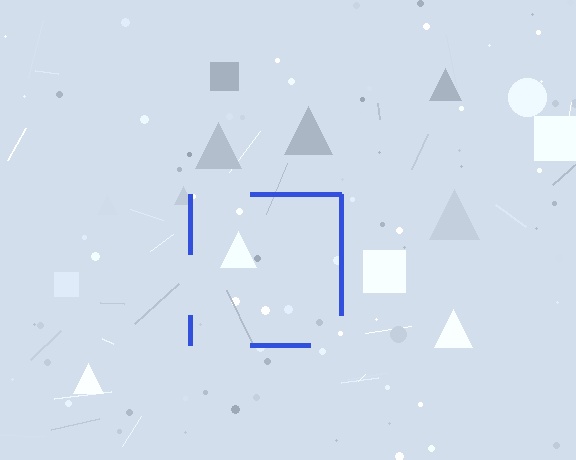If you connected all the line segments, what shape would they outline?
They would outline a square.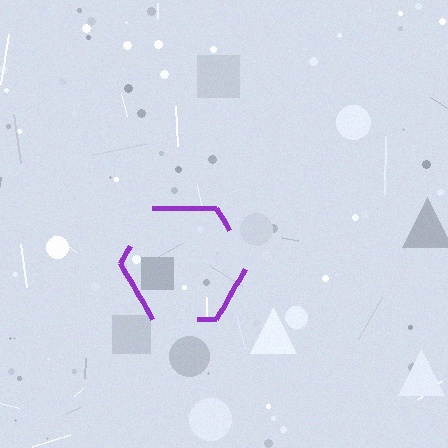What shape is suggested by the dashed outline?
The dashed outline suggests a hexagon.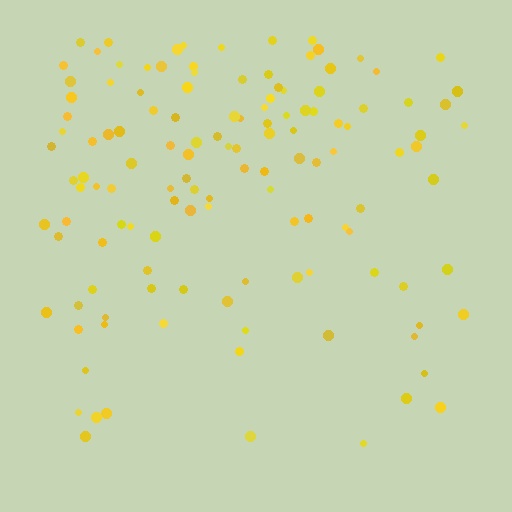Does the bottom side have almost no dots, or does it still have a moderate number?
Still a moderate number, just noticeably fewer than the top.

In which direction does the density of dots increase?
From bottom to top, with the top side densest.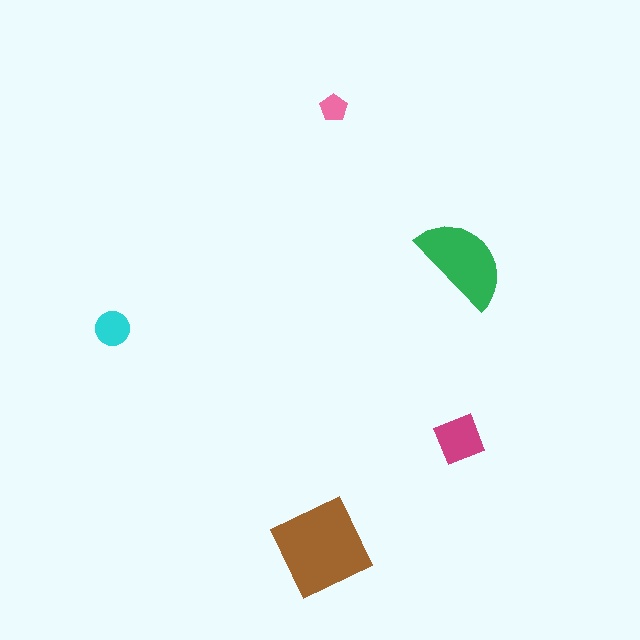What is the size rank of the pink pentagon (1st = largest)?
5th.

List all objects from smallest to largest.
The pink pentagon, the cyan circle, the magenta square, the green semicircle, the brown diamond.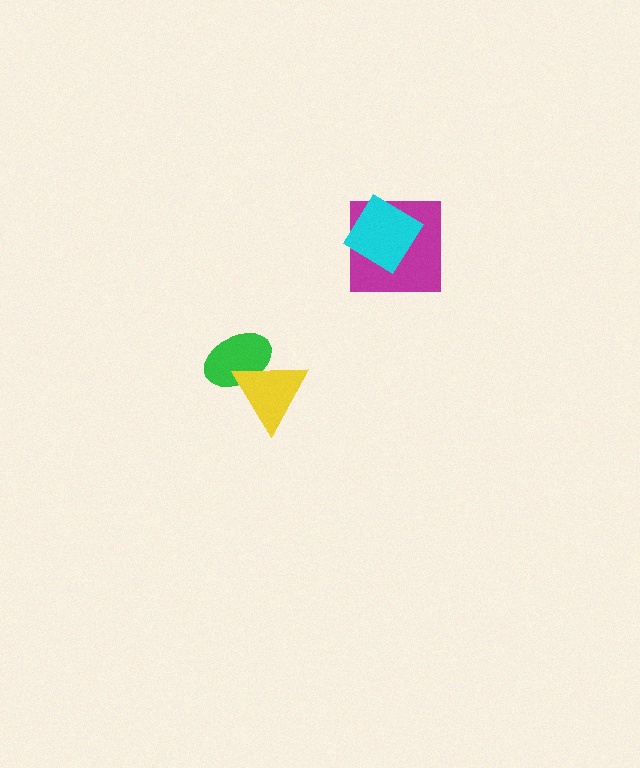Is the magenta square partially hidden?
Yes, it is partially covered by another shape.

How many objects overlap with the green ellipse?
1 object overlaps with the green ellipse.